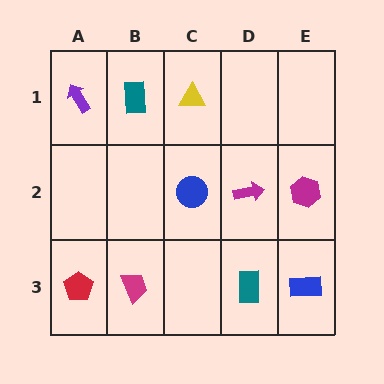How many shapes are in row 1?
3 shapes.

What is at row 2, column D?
A magenta arrow.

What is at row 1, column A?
A purple arrow.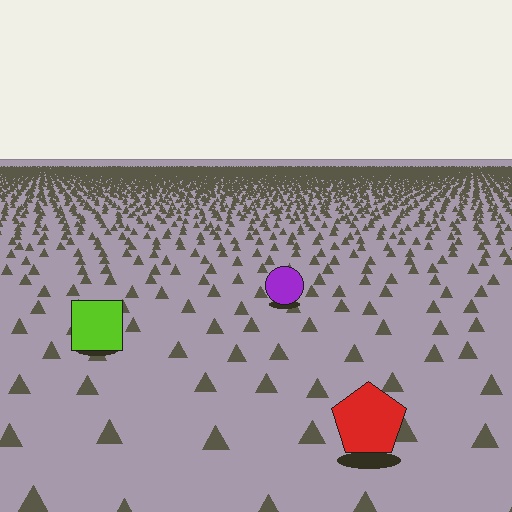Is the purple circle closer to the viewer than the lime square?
No. The lime square is closer — you can tell from the texture gradient: the ground texture is coarser near it.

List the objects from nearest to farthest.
From nearest to farthest: the red pentagon, the lime square, the purple circle.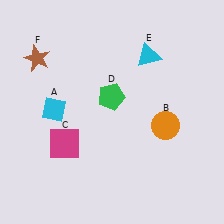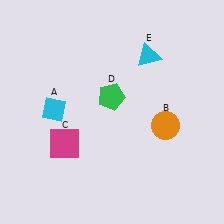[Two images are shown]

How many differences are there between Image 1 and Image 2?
There is 1 difference between the two images.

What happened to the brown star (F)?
The brown star (F) was removed in Image 2. It was in the top-left area of Image 1.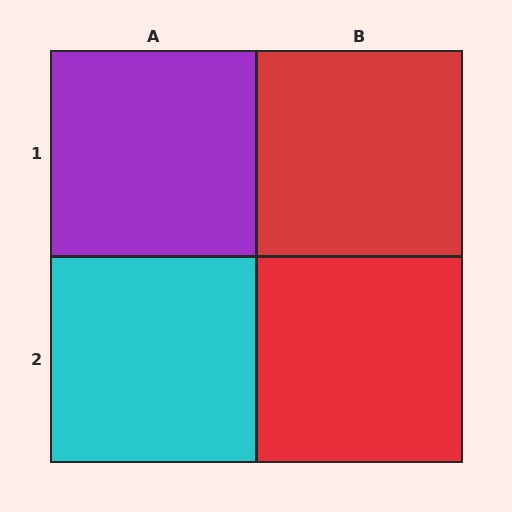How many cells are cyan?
1 cell is cyan.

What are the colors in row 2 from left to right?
Cyan, red.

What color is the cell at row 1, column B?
Red.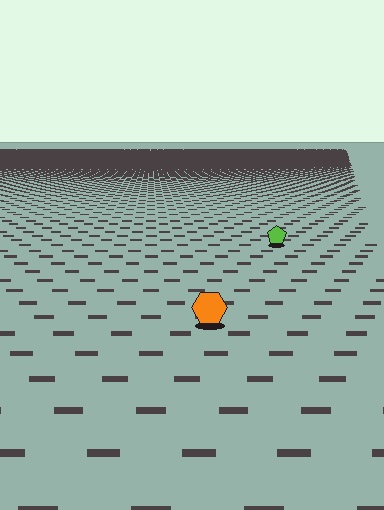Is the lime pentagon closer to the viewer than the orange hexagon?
No. The orange hexagon is closer — you can tell from the texture gradient: the ground texture is coarser near it.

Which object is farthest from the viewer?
The lime pentagon is farthest from the viewer. It appears smaller and the ground texture around it is denser.